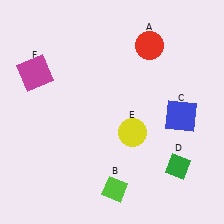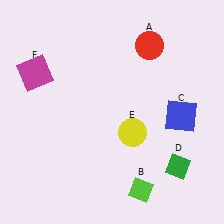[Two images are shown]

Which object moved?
The lime diamond (B) moved right.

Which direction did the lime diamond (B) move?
The lime diamond (B) moved right.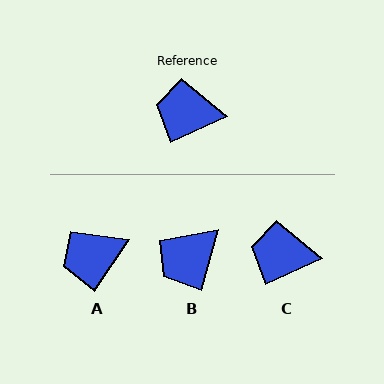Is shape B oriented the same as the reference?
No, it is off by about 50 degrees.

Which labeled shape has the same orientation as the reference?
C.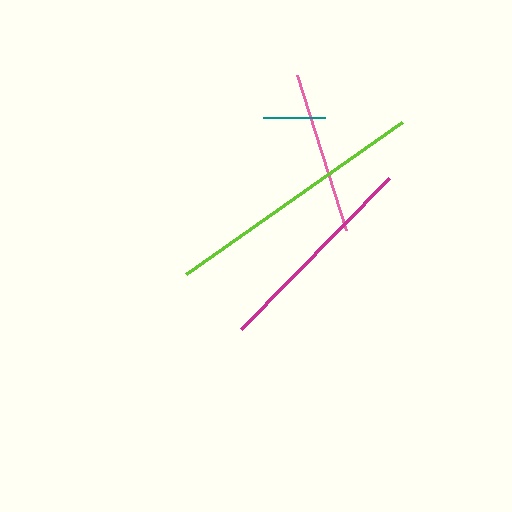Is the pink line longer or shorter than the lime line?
The lime line is longer than the pink line.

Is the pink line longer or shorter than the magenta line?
The magenta line is longer than the pink line.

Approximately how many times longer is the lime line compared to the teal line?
The lime line is approximately 4.3 times the length of the teal line.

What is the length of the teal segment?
The teal segment is approximately 61 pixels long.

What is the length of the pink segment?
The pink segment is approximately 162 pixels long.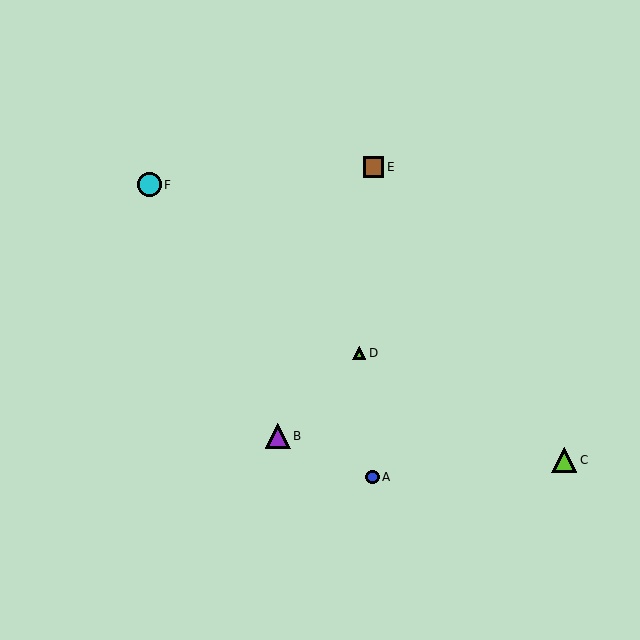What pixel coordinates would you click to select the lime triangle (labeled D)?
Click at (359, 353) to select the lime triangle D.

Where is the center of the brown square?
The center of the brown square is at (374, 167).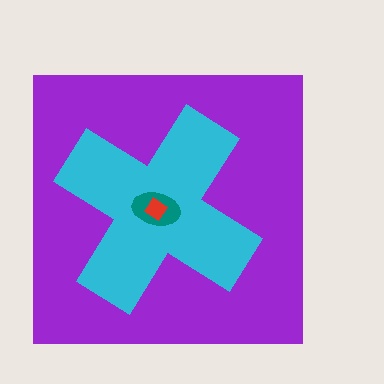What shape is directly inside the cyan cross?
The teal ellipse.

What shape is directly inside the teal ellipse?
The red diamond.